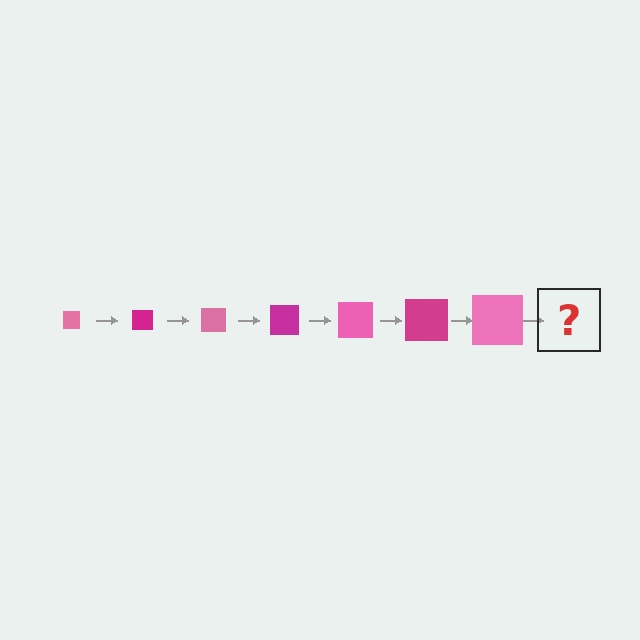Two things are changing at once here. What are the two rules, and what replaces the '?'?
The two rules are that the square grows larger each step and the color cycles through pink and magenta. The '?' should be a magenta square, larger than the previous one.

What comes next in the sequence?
The next element should be a magenta square, larger than the previous one.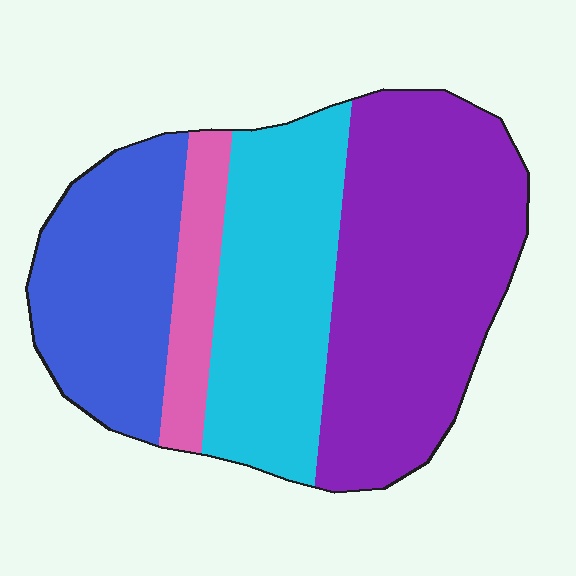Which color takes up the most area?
Purple, at roughly 40%.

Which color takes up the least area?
Pink, at roughly 10%.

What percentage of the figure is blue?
Blue takes up about one quarter (1/4) of the figure.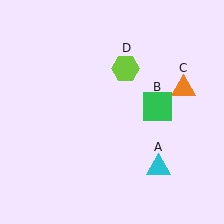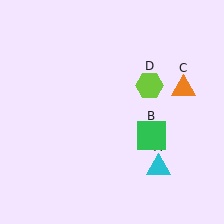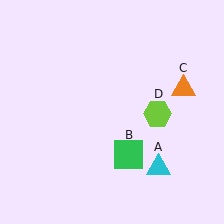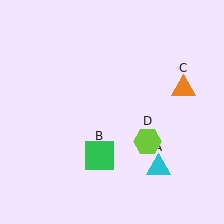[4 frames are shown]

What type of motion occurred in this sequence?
The green square (object B), lime hexagon (object D) rotated clockwise around the center of the scene.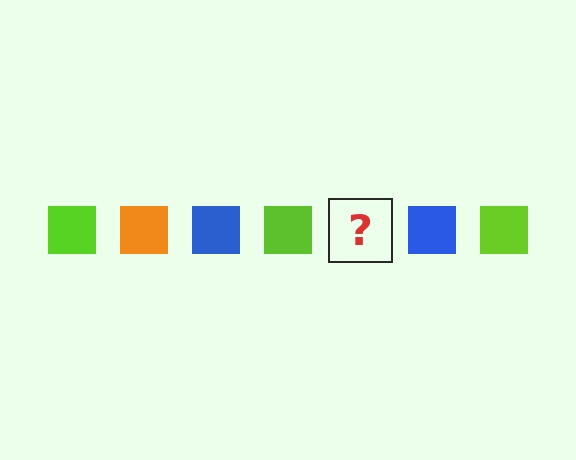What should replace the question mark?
The question mark should be replaced with an orange square.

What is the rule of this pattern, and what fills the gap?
The rule is that the pattern cycles through lime, orange, blue squares. The gap should be filled with an orange square.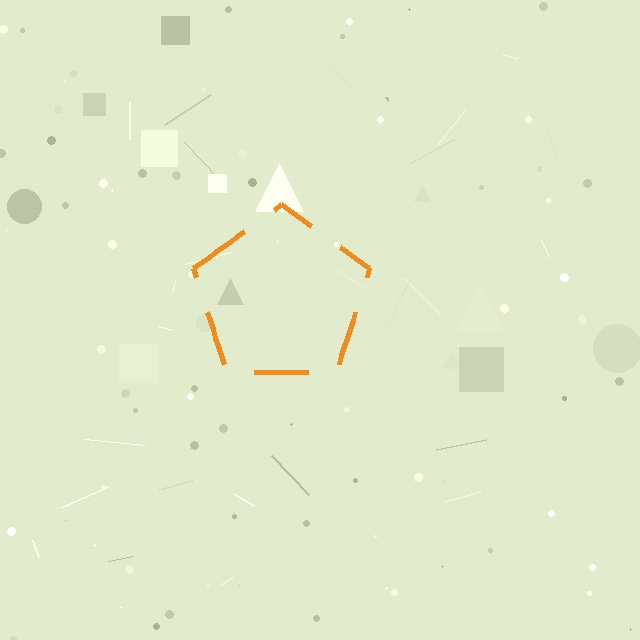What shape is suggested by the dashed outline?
The dashed outline suggests a pentagon.